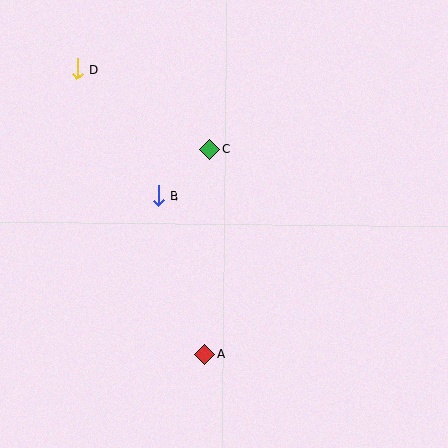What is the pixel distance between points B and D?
The distance between B and D is 151 pixels.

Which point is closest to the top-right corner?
Point C is closest to the top-right corner.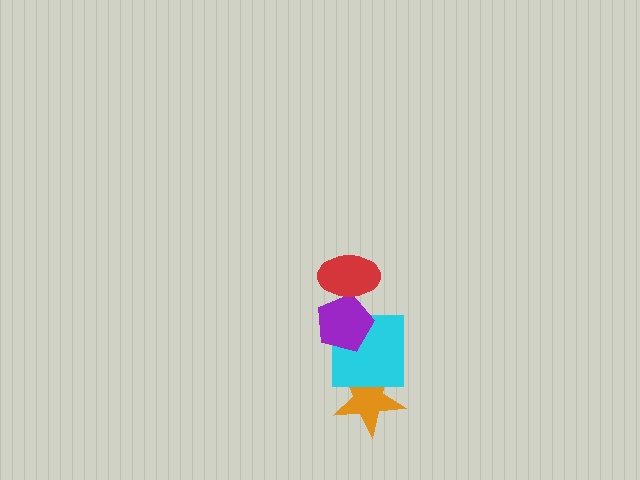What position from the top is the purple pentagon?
The purple pentagon is 2nd from the top.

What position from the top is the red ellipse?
The red ellipse is 1st from the top.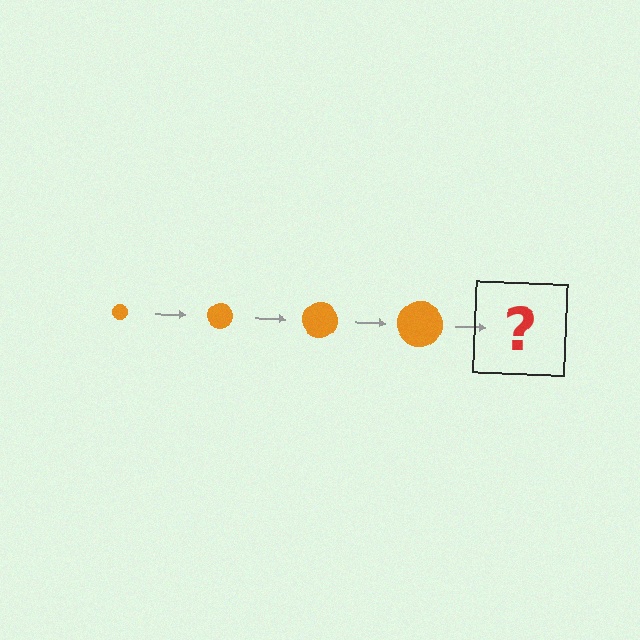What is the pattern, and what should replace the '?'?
The pattern is that the circle gets progressively larger each step. The '?' should be an orange circle, larger than the previous one.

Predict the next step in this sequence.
The next step is an orange circle, larger than the previous one.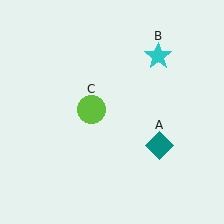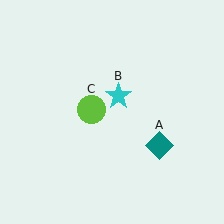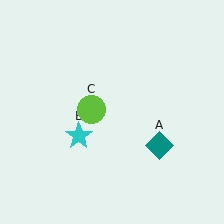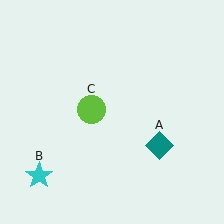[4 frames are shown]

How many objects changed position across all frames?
1 object changed position: cyan star (object B).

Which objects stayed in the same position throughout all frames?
Teal diamond (object A) and lime circle (object C) remained stationary.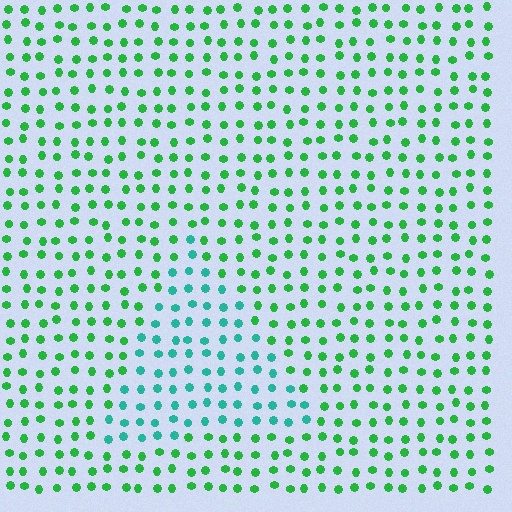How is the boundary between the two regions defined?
The boundary is defined purely by a slight shift in hue (about 40 degrees). Spacing, size, and orientation are identical on both sides.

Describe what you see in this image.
The image is filled with small green elements in a uniform arrangement. A triangle-shaped region is visible where the elements are tinted to a slightly different hue, forming a subtle color boundary.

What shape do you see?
I see a triangle.